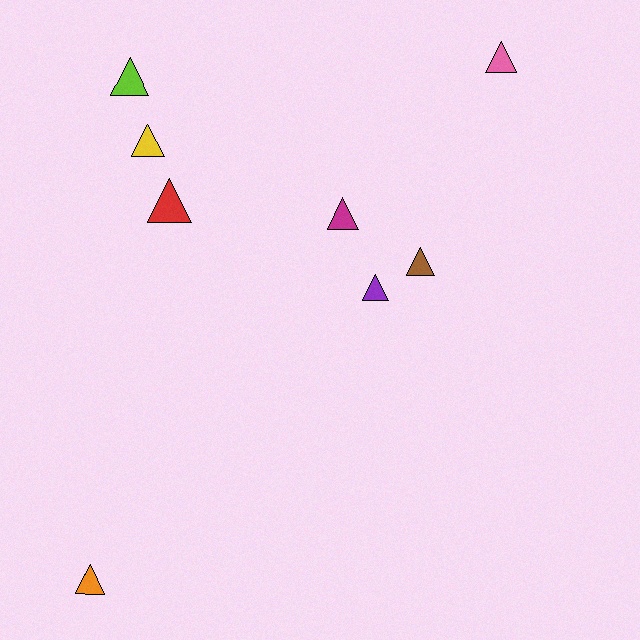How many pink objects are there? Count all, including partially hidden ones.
There is 1 pink object.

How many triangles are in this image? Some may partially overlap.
There are 8 triangles.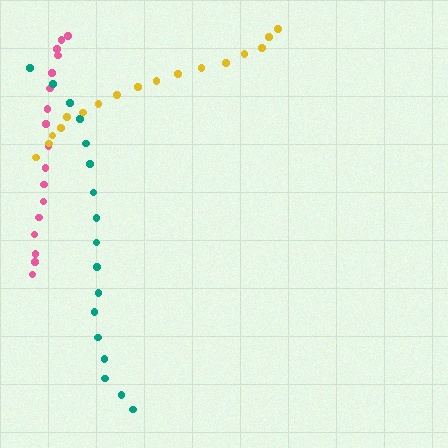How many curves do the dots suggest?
There are 3 distinct paths.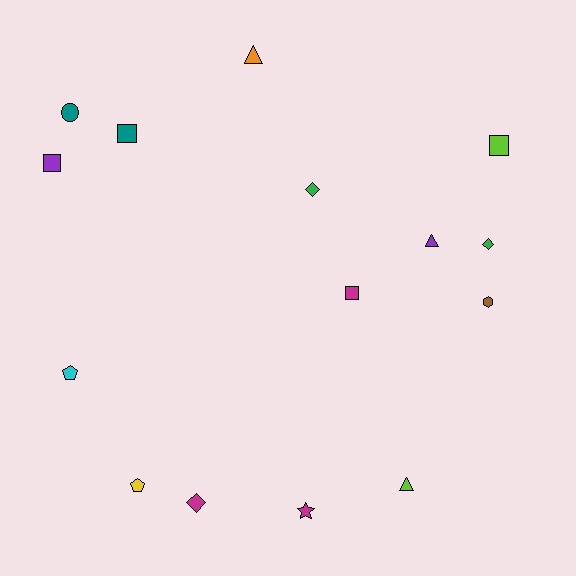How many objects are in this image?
There are 15 objects.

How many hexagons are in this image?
There is 1 hexagon.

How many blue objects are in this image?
There are no blue objects.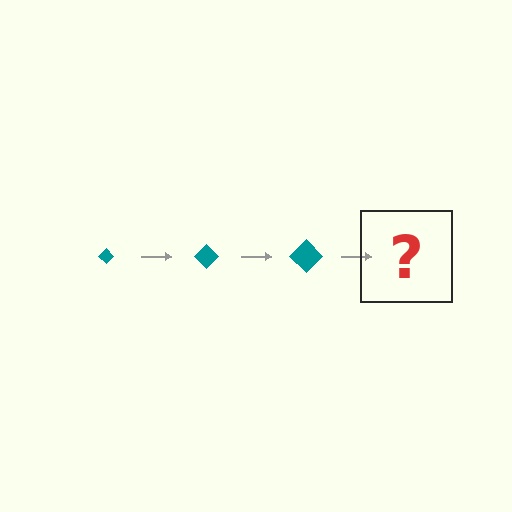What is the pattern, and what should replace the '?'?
The pattern is that the diamond gets progressively larger each step. The '?' should be a teal diamond, larger than the previous one.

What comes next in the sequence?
The next element should be a teal diamond, larger than the previous one.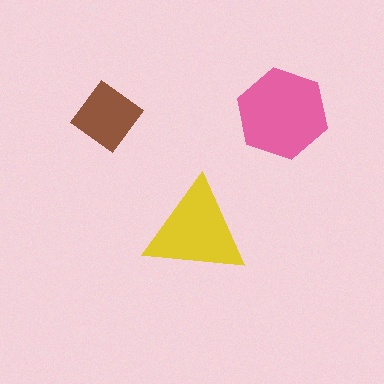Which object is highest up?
The pink hexagon is topmost.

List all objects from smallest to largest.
The brown diamond, the yellow triangle, the pink hexagon.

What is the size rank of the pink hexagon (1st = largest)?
1st.